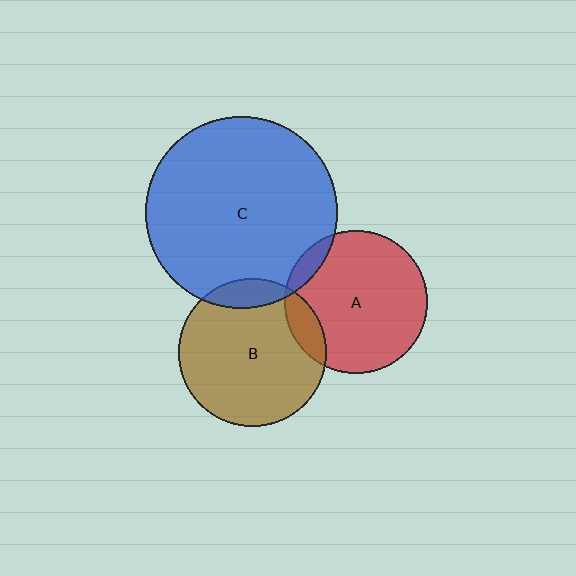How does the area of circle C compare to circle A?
Approximately 1.8 times.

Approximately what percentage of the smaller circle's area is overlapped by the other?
Approximately 10%.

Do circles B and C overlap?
Yes.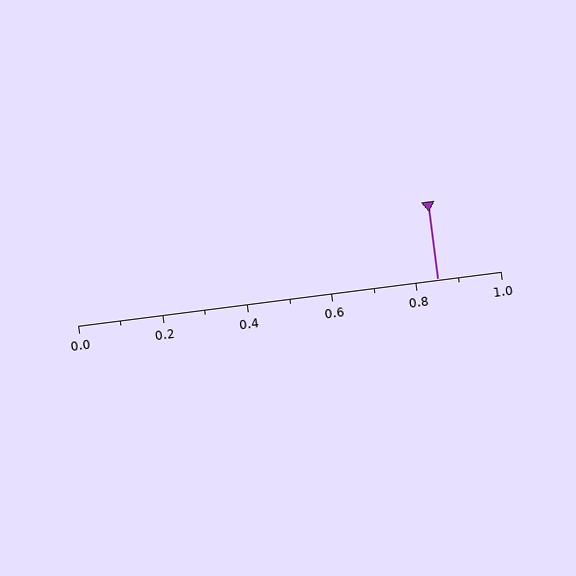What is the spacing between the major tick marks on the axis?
The major ticks are spaced 0.2 apart.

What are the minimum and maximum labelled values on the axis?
The axis runs from 0.0 to 1.0.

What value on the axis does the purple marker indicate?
The marker indicates approximately 0.85.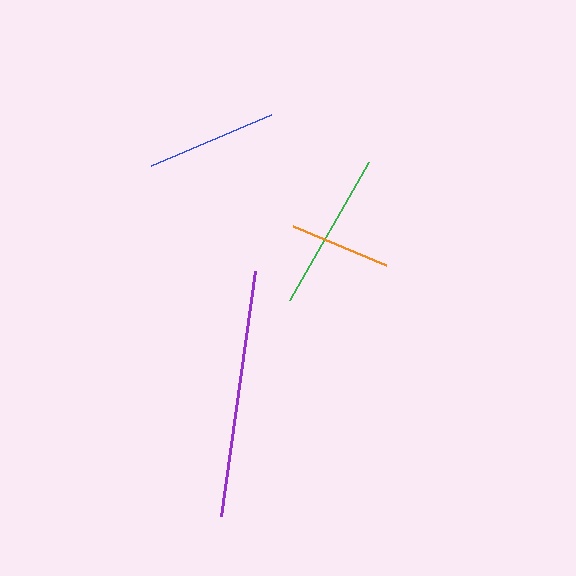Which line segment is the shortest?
The orange line is the shortest at approximately 101 pixels.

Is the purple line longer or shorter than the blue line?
The purple line is longer than the blue line.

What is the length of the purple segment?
The purple segment is approximately 247 pixels long.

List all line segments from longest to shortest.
From longest to shortest: purple, green, blue, orange.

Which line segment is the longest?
The purple line is the longest at approximately 247 pixels.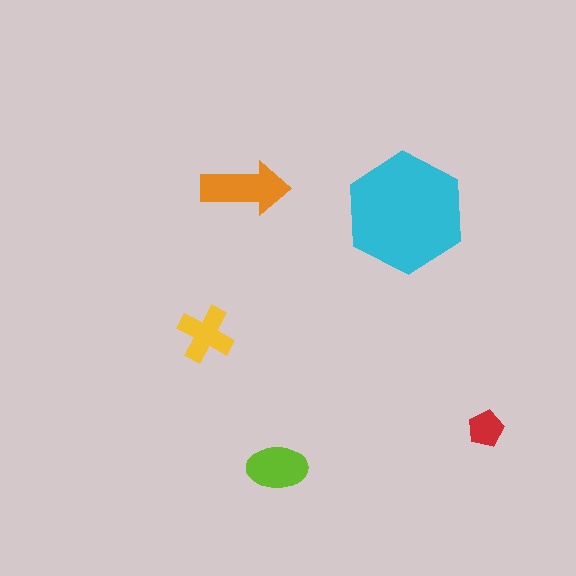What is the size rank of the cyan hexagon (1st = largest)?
1st.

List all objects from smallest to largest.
The red pentagon, the yellow cross, the lime ellipse, the orange arrow, the cyan hexagon.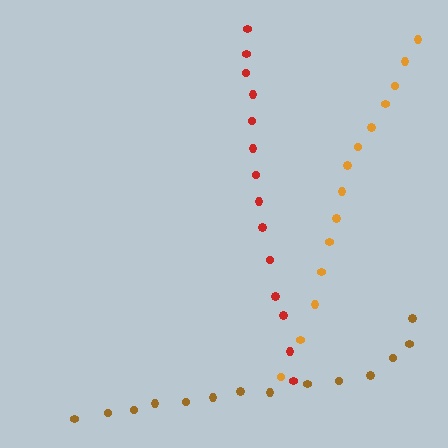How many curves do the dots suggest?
There are 3 distinct paths.